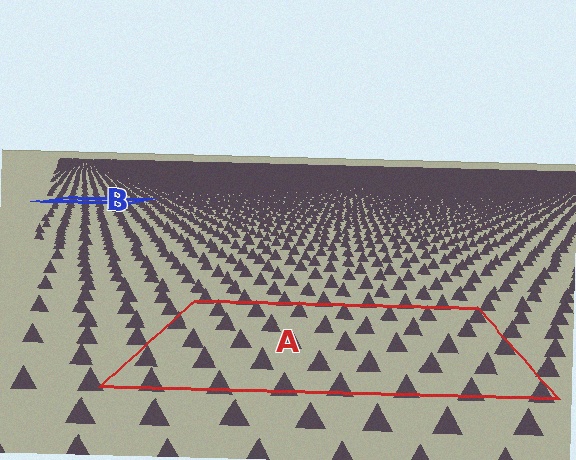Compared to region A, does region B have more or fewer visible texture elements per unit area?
Region B has more texture elements per unit area — they are packed more densely because it is farther away.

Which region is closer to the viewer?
Region A is closer. The texture elements there are larger and more spread out.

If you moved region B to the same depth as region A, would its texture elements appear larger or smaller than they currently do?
They would appear larger. At a closer depth, the same texture elements are projected at a bigger on-screen size.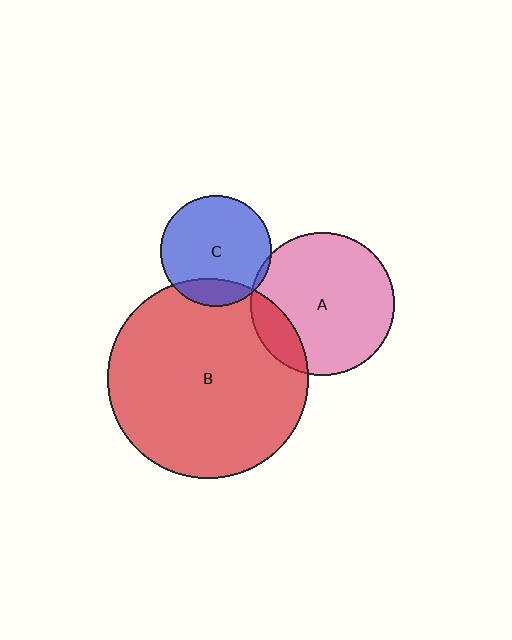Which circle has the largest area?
Circle B (red).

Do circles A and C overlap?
Yes.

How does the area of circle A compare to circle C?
Approximately 1.7 times.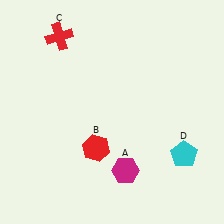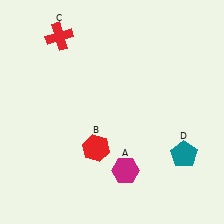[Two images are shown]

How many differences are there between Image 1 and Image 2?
There is 1 difference between the two images.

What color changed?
The pentagon (D) changed from cyan in Image 1 to teal in Image 2.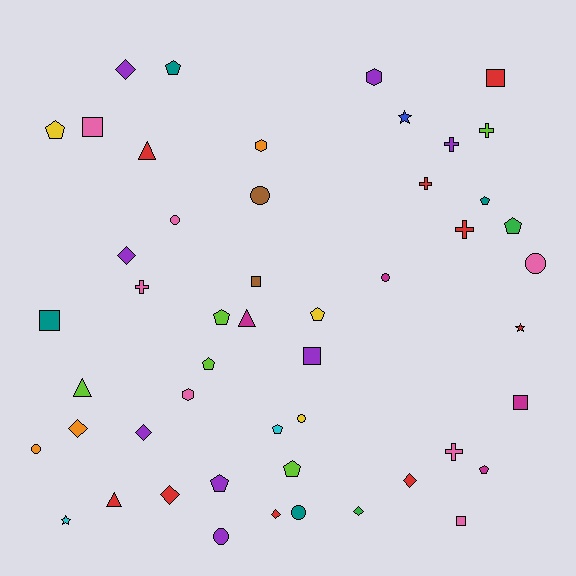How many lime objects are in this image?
There are 5 lime objects.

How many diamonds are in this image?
There are 8 diamonds.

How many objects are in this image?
There are 50 objects.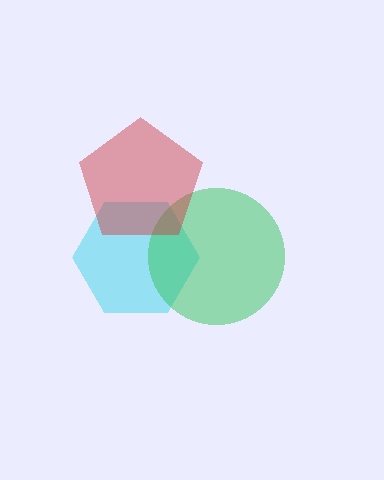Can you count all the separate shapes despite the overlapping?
Yes, there are 3 separate shapes.